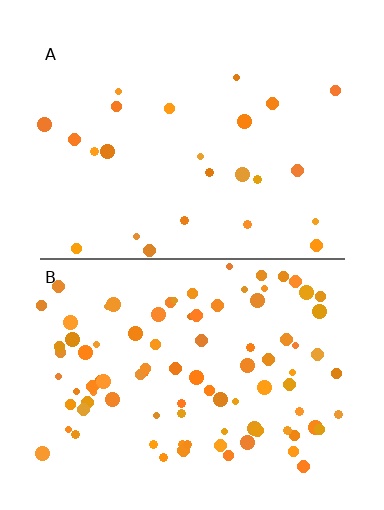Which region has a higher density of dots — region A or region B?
B (the bottom).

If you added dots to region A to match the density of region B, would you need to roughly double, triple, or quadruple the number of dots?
Approximately quadruple.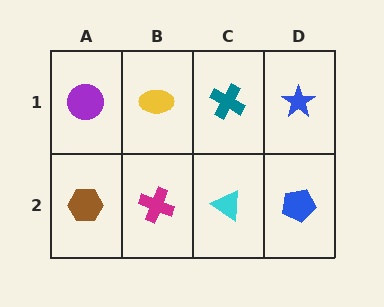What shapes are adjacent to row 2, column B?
A yellow ellipse (row 1, column B), a brown hexagon (row 2, column A), a cyan triangle (row 2, column C).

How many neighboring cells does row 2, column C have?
3.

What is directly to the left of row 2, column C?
A magenta cross.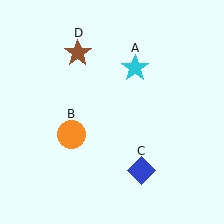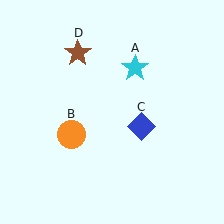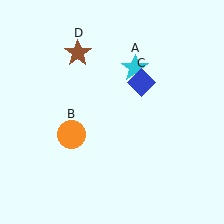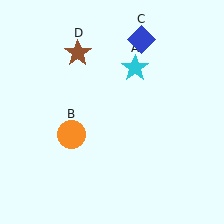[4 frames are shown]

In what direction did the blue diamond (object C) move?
The blue diamond (object C) moved up.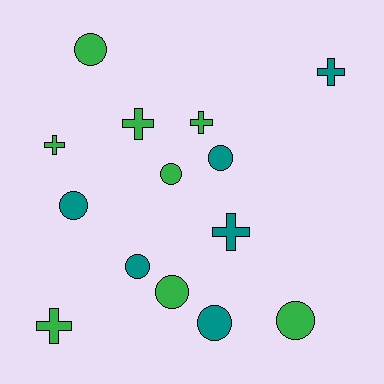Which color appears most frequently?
Green, with 8 objects.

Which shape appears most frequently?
Circle, with 8 objects.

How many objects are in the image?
There are 14 objects.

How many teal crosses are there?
There are 2 teal crosses.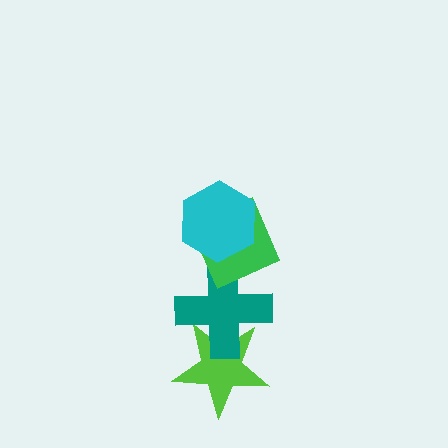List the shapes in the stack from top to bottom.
From top to bottom: the cyan hexagon, the green diamond, the teal cross, the lime star.